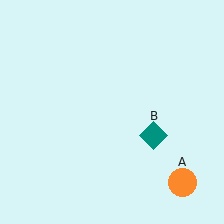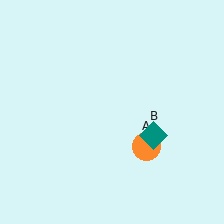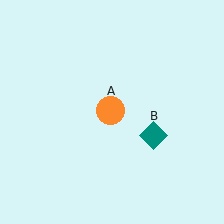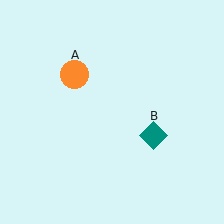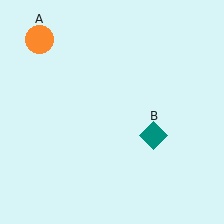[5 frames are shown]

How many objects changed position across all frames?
1 object changed position: orange circle (object A).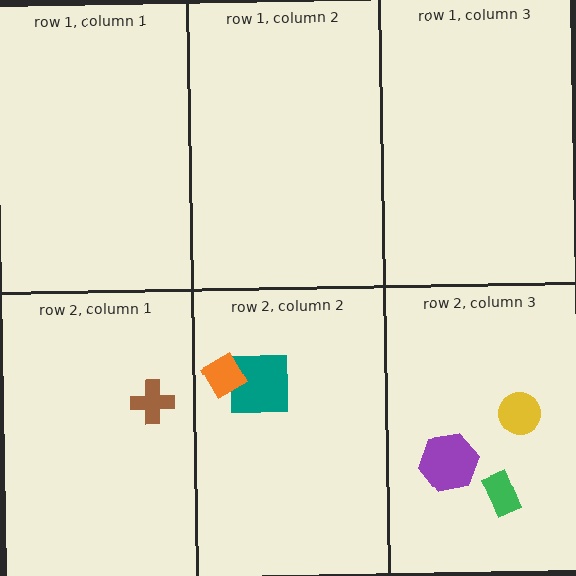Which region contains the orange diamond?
The row 2, column 2 region.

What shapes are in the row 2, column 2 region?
The teal square, the orange diamond.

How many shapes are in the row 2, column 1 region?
1.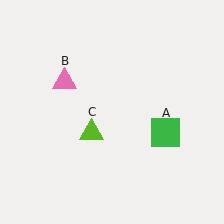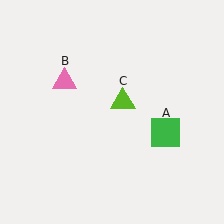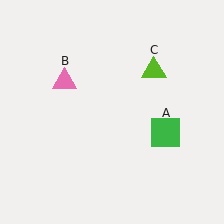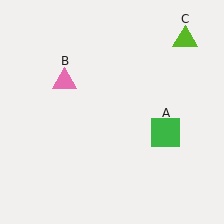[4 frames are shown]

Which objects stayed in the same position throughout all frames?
Green square (object A) and pink triangle (object B) remained stationary.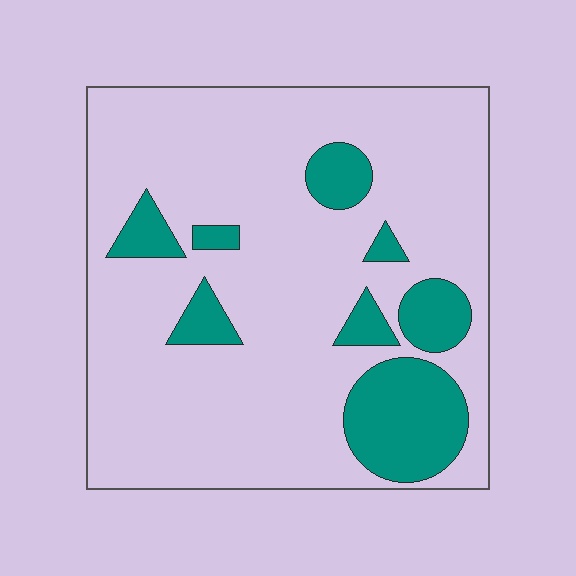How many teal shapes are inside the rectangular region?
8.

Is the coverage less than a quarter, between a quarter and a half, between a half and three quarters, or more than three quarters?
Less than a quarter.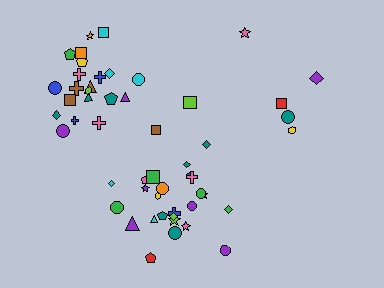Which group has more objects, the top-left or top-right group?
The top-left group.